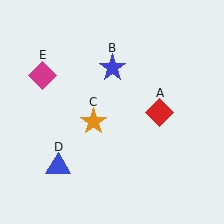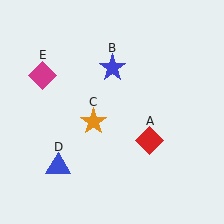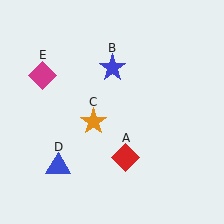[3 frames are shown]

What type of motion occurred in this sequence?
The red diamond (object A) rotated clockwise around the center of the scene.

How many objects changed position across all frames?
1 object changed position: red diamond (object A).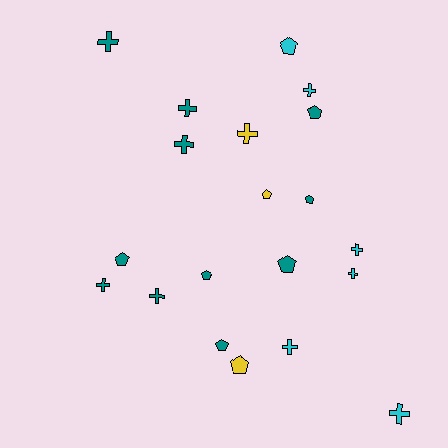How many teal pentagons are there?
There are 6 teal pentagons.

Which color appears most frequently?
Teal, with 11 objects.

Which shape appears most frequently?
Cross, with 11 objects.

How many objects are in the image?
There are 20 objects.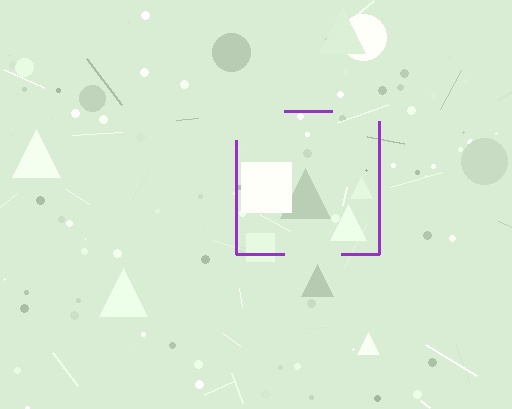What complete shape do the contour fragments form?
The contour fragments form a square.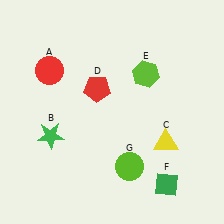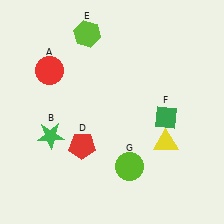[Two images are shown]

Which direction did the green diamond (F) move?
The green diamond (F) moved up.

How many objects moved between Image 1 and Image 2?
3 objects moved between the two images.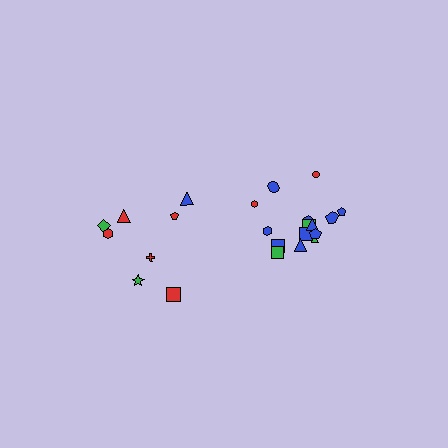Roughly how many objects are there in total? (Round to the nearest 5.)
Roughly 25 objects in total.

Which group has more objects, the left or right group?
The right group.